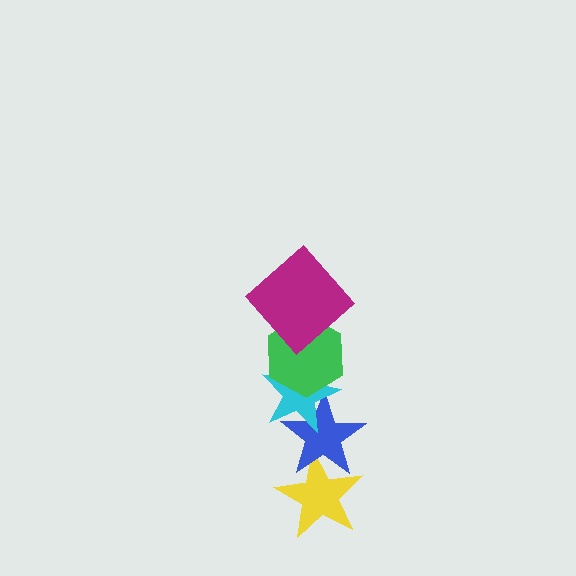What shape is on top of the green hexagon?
The magenta diamond is on top of the green hexagon.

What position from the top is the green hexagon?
The green hexagon is 2nd from the top.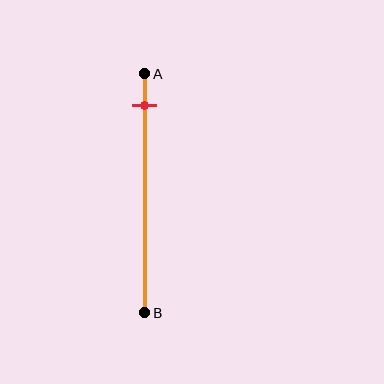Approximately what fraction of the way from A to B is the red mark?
The red mark is approximately 15% of the way from A to B.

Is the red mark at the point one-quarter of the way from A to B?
No, the mark is at about 15% from A, not at the 25% one-quarter point.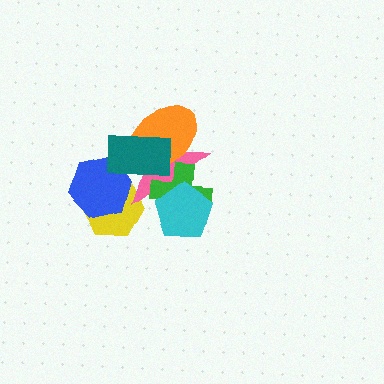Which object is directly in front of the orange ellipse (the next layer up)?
The green cross is directly in front of the orange ellipse.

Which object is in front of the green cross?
The cyan pentagon is in front of the green cross.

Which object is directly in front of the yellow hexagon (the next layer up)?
The pink star is directly in front of the yellow hexagon.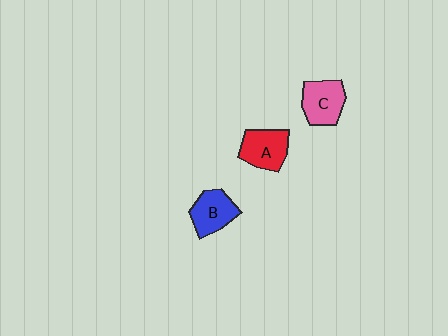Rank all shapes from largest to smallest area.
From largest to smallest: C (pink), A (red), B (blue).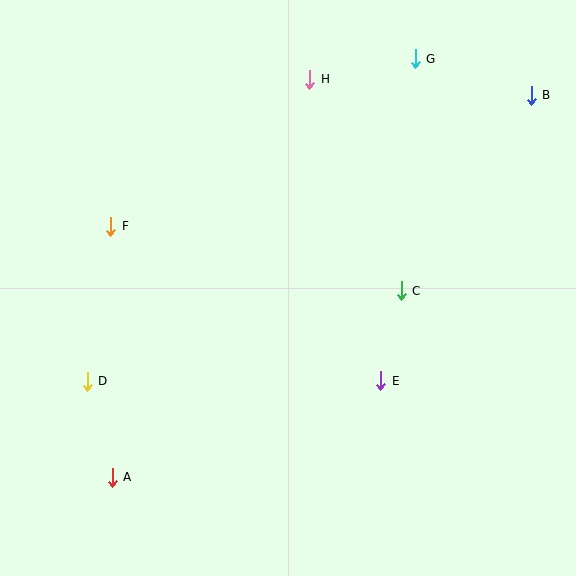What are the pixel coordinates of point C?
Point C is at (401, 291).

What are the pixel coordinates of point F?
Point F is at (111, 226).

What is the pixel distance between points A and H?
The distance between A and H is 445 pixels.